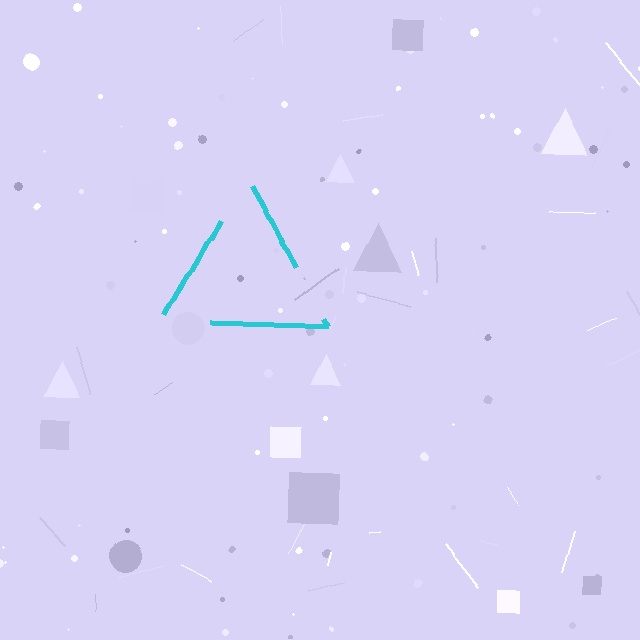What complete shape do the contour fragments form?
The contour fragments form a triangle.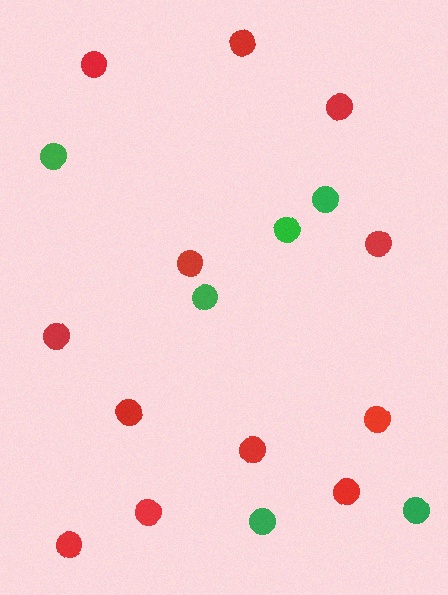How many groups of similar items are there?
There are 2 groups: one group of red circles (12) and one group of green circles (6).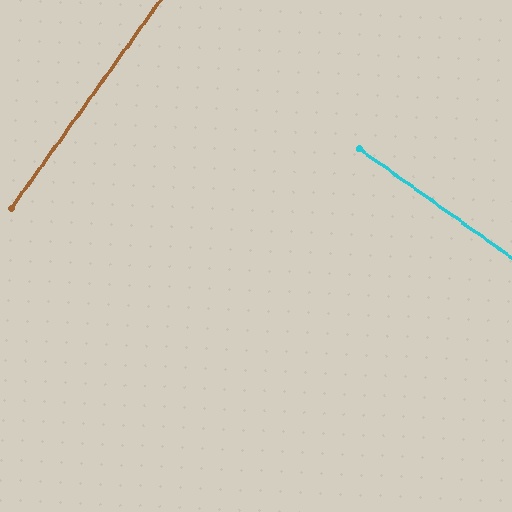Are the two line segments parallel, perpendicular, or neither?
Perpendicular — they meet at approximately 90°.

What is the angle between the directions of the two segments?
Approximately 90 degrees.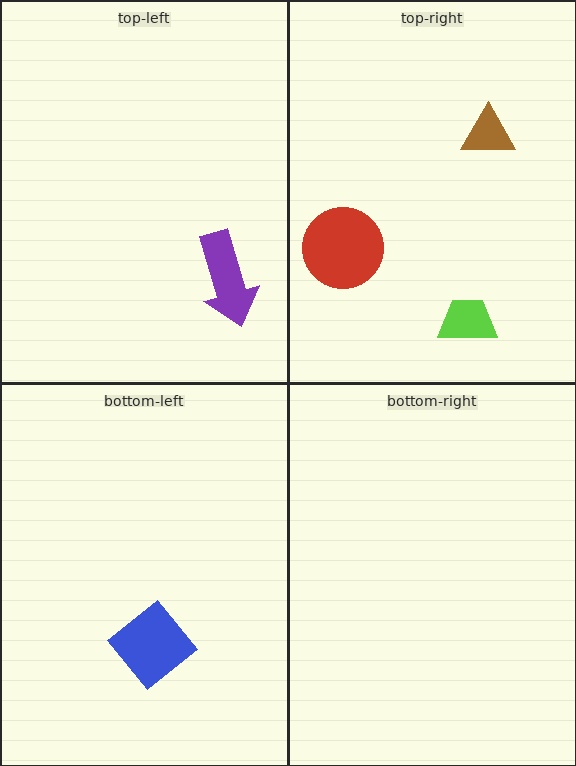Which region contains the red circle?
The top-right region.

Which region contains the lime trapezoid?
The top-right region.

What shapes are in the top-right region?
The brown triangle, the red circle, the lime trapezoid.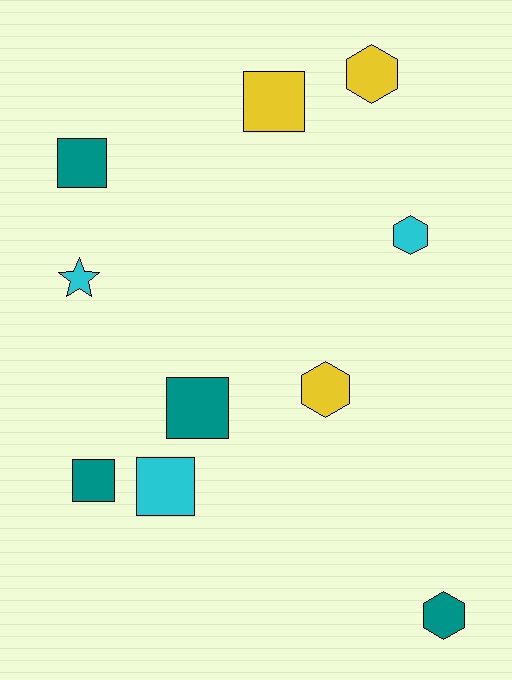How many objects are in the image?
There are 10 objects.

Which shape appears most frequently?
Square, with 5 objects.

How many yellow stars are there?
There are no yellow stars.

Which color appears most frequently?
Teal, with 4 objects.